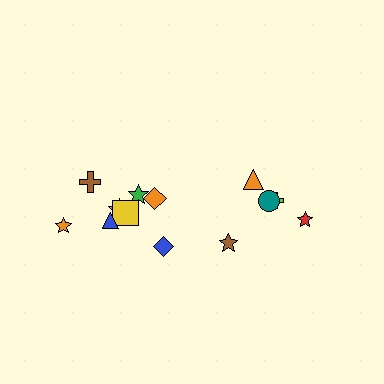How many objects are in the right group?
There are 5 objects.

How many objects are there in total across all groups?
There are 13 objects.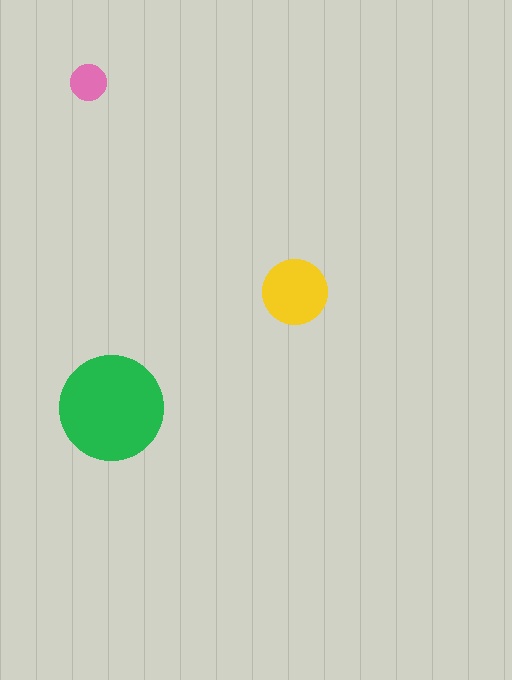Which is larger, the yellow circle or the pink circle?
The yellow one.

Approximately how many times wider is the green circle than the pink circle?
About 3 times wider.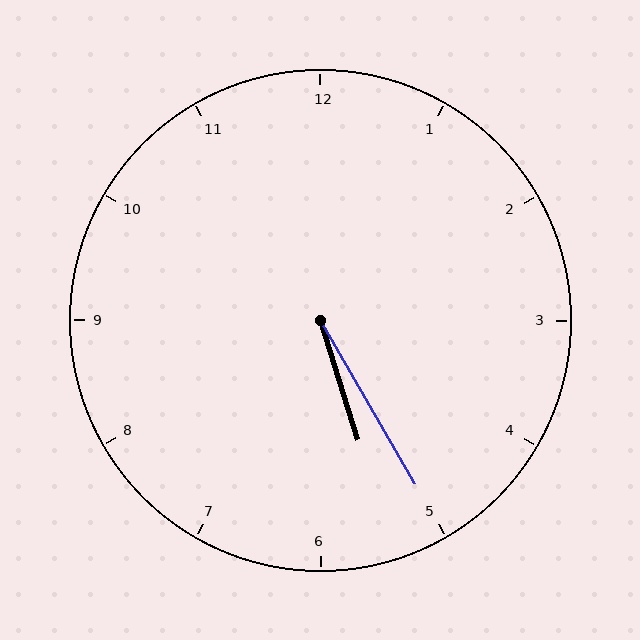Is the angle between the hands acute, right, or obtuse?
It is acute.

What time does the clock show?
5:25.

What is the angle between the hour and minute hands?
Approximately 12 degrees.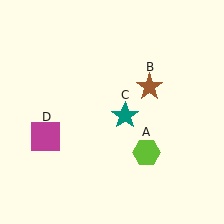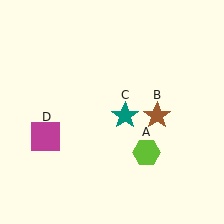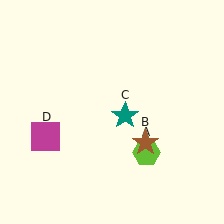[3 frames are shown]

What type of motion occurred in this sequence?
The brown star (object B) rotated clockwise around the center of the scene.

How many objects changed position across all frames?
1 object changed position: brown star (object B).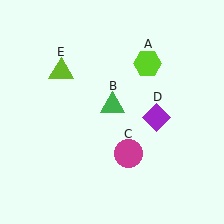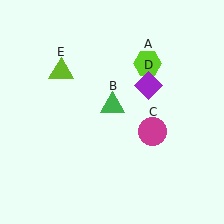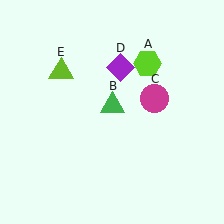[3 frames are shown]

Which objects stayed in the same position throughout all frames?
Lime hexagon (object A) and green triangle (object B) and lime triangle (object E) remained stationary.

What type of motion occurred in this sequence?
The magenta circle (object C), purple diamond (object D) rotated counterclockwise around the center of the scene.